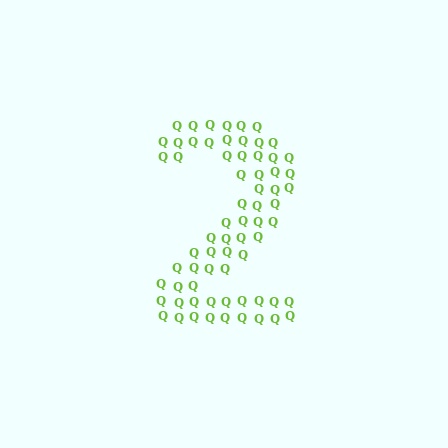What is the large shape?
The large shape is the digit 2.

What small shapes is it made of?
It is made of small letter Q's.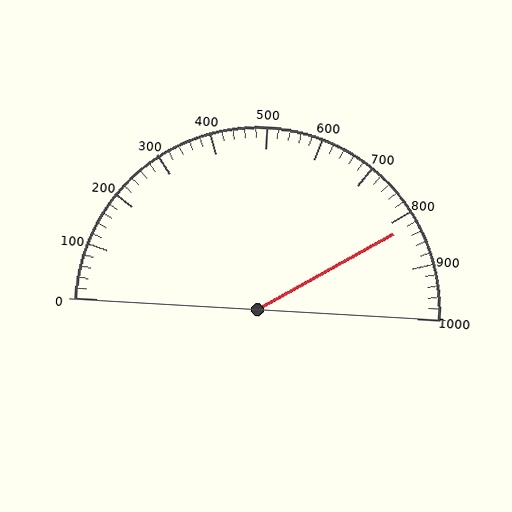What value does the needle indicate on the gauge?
The needle indicates approximately 820.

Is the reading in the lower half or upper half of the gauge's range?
The reading is in the upper half of the range (0 to 1000).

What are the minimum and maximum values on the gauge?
The gauge ranges from 0 to 1000.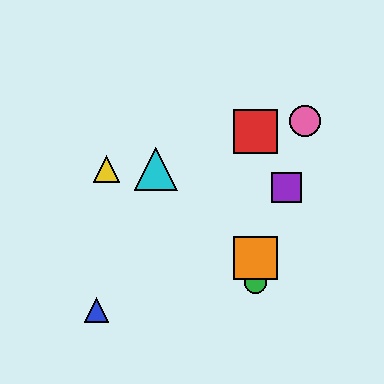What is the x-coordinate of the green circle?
The green circle is at x≈256.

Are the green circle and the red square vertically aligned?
Yes, both are at x≈256.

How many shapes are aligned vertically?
3 shapes (the red square, the green circle, the orange square) are aligned vertically.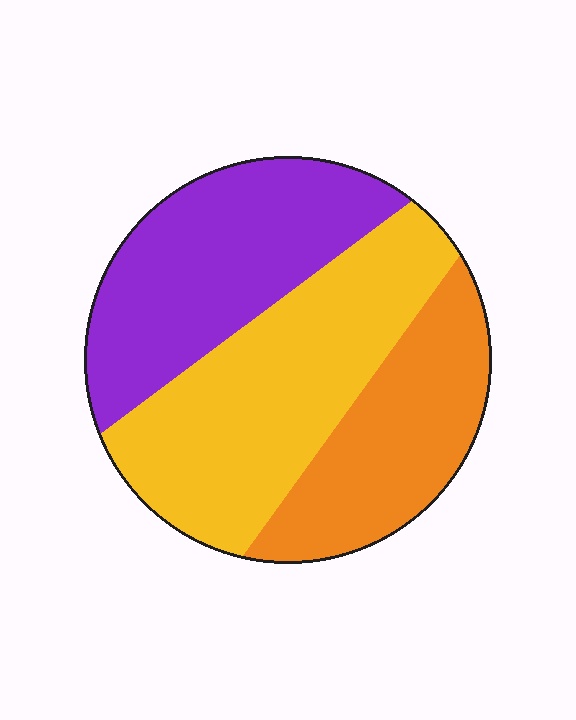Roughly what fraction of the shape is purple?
Purple takes up about one third (1/3) of the shape.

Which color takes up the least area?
Orange, at roughly 25%.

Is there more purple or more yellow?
Yellow.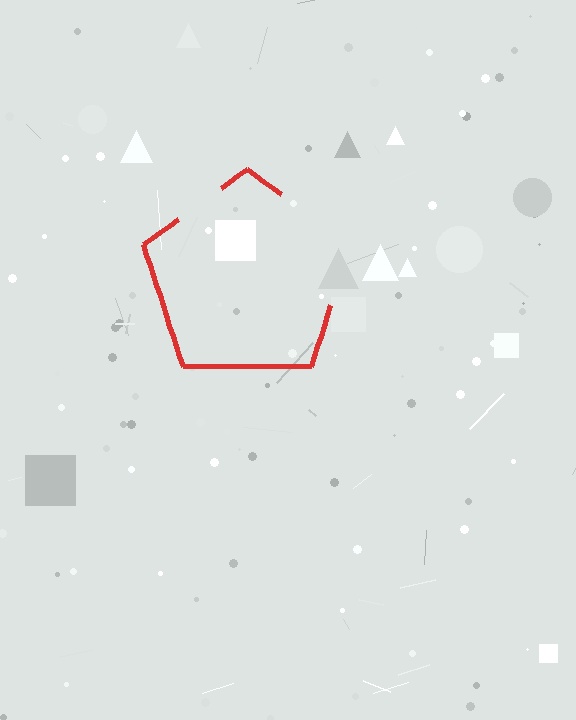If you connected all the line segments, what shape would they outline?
They would outline a pentagon.